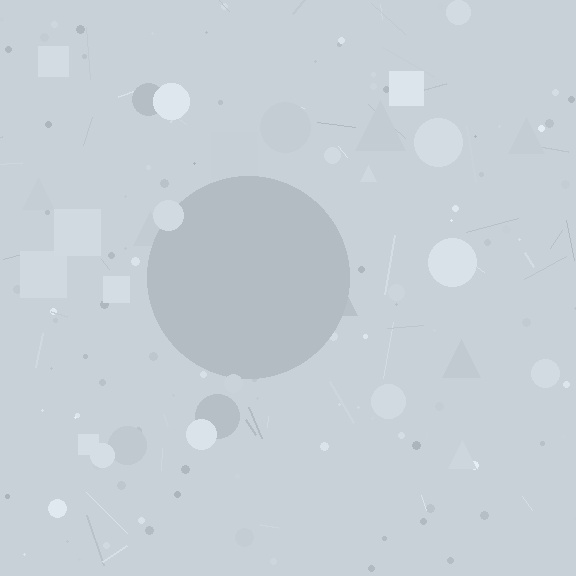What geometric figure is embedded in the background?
A circle is embedded in the background.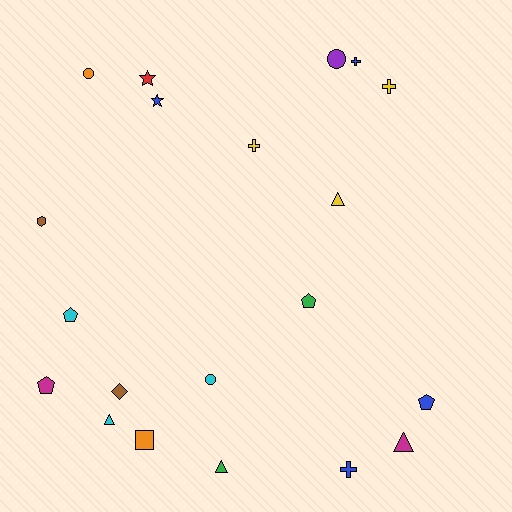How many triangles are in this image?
There are 4 triangles.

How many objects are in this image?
There are 20 objects.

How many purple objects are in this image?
There is 1 purple object.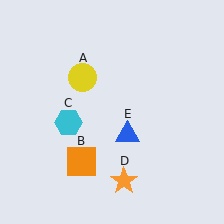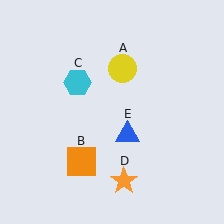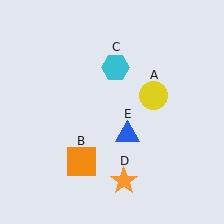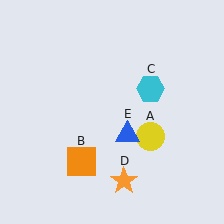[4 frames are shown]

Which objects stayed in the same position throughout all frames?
Orange square (object B) and orange star (object D) and blue triangle (object E) remained stationary.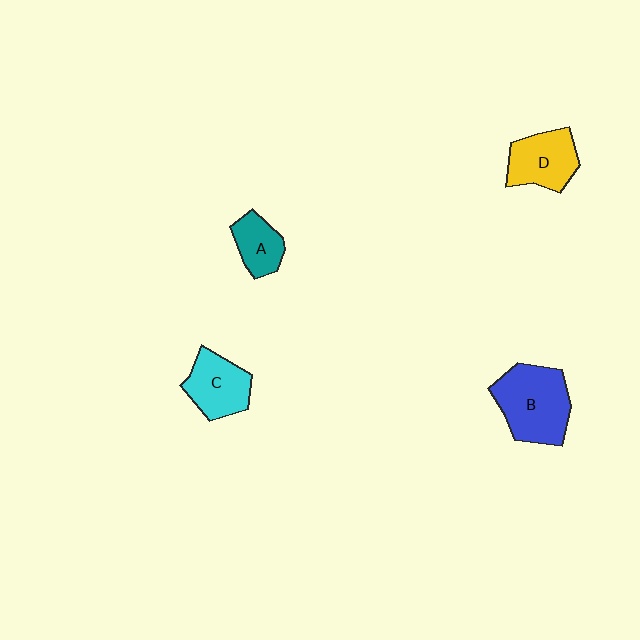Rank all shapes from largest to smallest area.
From largest to smallest: B (blue), D (yellow), C (cyan), A (teal).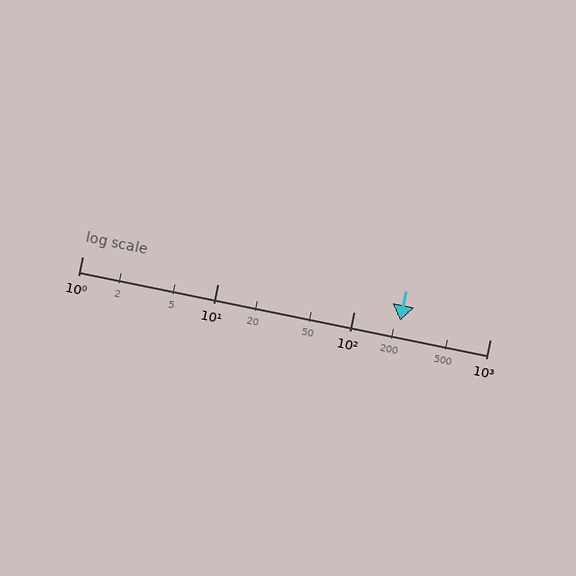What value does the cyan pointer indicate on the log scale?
The pointer indicates approximately 220.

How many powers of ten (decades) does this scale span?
The scale spans 3 decades, from 1 to 1000.